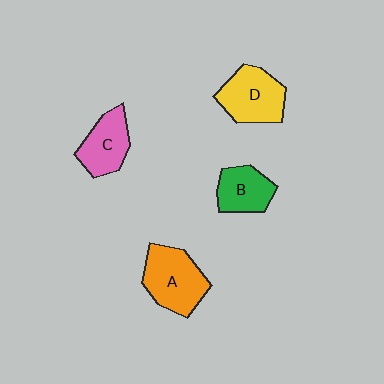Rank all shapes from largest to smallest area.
From largest to smallest: A (orange), D (yellow), C (pink), B (green).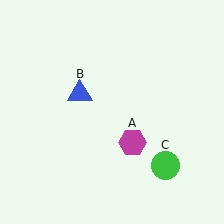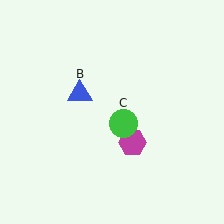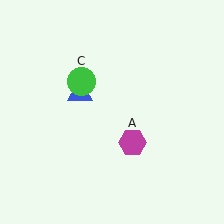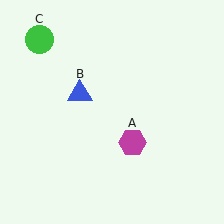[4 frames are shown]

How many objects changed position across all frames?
1 object changed position: green circle (object C).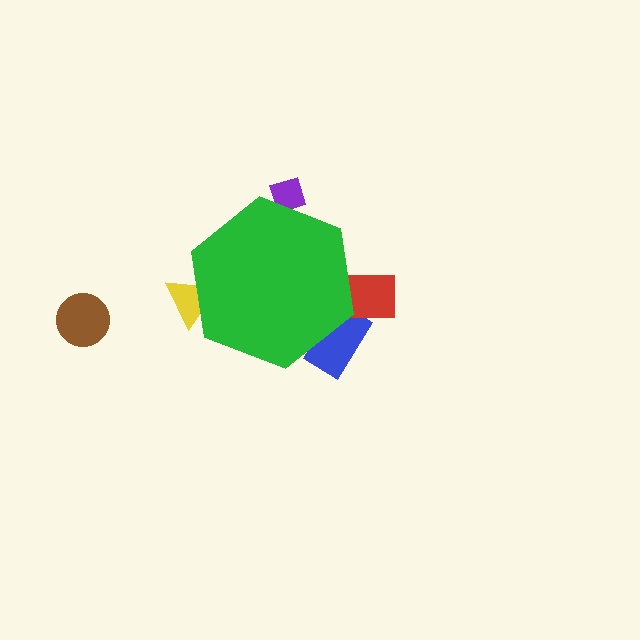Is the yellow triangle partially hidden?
Yes, the yellow triangle is partially hidden behind the green hexagon.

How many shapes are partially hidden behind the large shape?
4 shapes are partially hidden.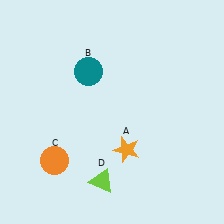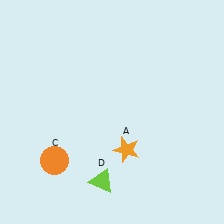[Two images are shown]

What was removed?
The teal circle (B) was removed in Image 2.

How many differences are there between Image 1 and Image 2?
There is 1 difference between the two images.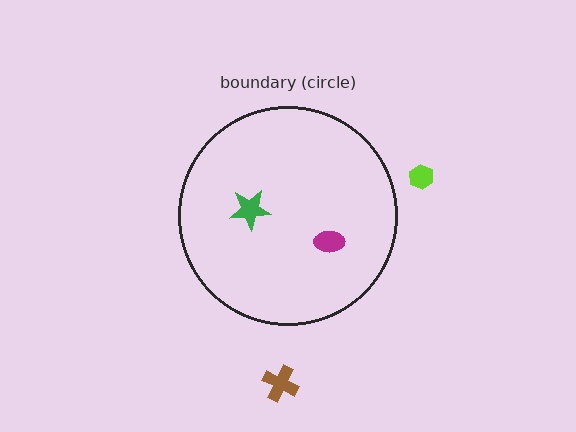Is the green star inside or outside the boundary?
Inside.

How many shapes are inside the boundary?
2 inside, 2 outside.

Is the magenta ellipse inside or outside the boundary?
Inside.